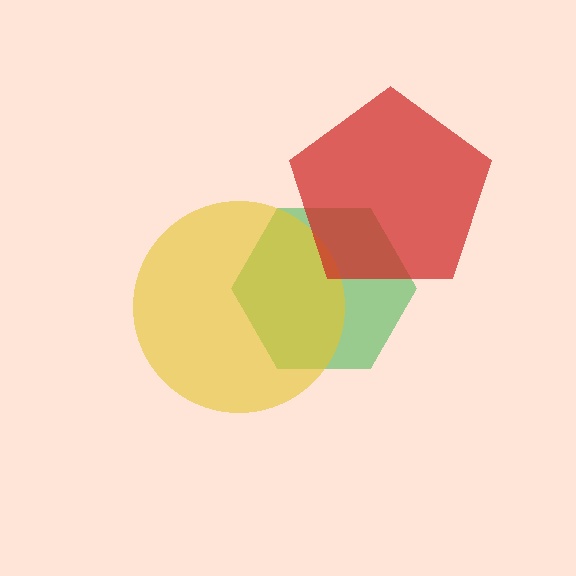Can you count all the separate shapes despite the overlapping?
Yes, there are 3 separate shapes.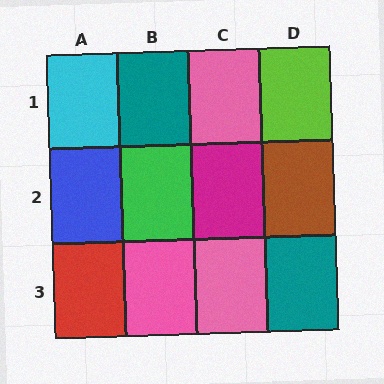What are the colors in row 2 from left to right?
Blue, green, magenta, brown.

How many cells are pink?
3 cells are pink.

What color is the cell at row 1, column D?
Lime.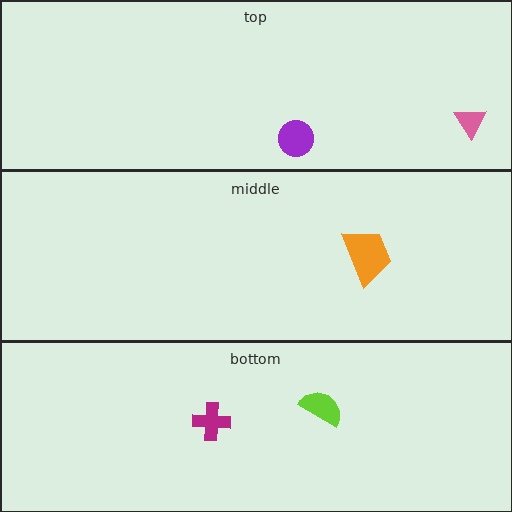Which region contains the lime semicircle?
The bottom region.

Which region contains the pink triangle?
The top region.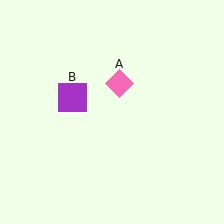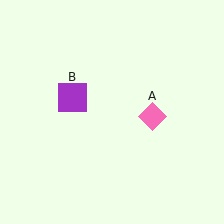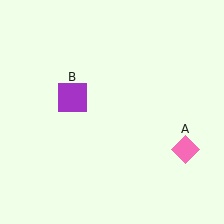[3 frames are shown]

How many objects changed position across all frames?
1 object changed position: pink diamond (object A).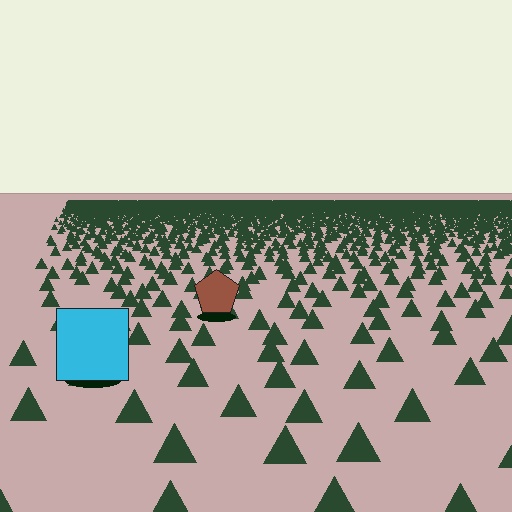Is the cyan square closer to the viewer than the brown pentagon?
Yes. The cyan square is closer — you can tell from the texture gradient: the ground texture is coarser near it.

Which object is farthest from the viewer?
The brown pentagon is farthest from the viewer. It appears smaller and the ground texture around it is denser.